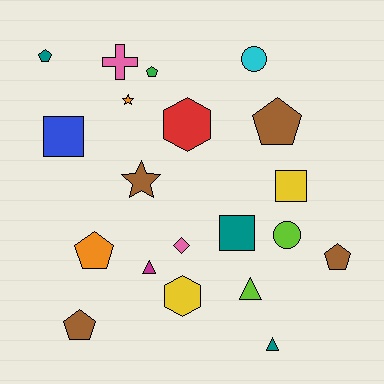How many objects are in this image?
There are 20 objects.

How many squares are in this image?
There are 3 squares.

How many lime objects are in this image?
There are 2 lime objects.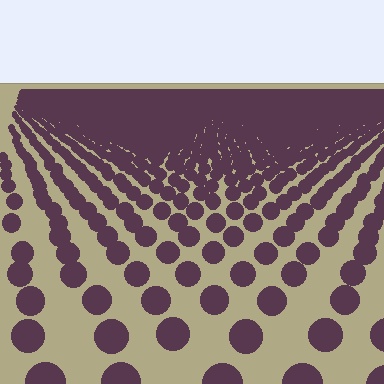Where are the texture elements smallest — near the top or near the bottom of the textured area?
Near the top.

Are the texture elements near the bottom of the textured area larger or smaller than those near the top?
Larger. Near the bottom, elements are closer to the viewer and appear at a bigger on-screen size.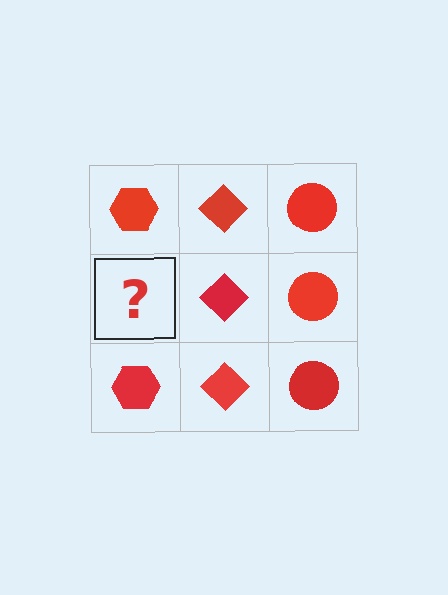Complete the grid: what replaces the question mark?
The question mark should be replaced with a red hexagon.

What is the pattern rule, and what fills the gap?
The rule is that each column has a consistent shape. The gap should be filled with a red hexagon.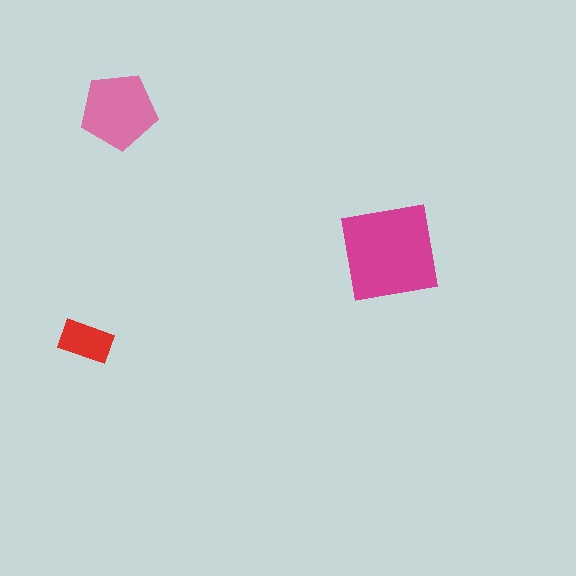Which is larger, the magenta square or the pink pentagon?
The magenta square.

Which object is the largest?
The magenta square.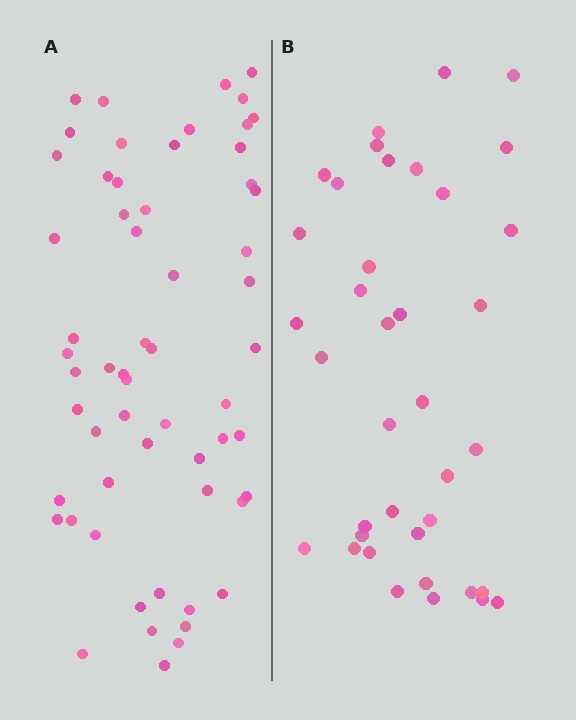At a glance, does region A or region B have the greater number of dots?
Region A (the left region) has more dots.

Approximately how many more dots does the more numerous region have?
Region A has approximately 20 more dots than region B.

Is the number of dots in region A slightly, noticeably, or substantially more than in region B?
Region A has substantially more. The ratio is roughly 1.6 to 1.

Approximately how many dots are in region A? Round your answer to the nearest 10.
About 60 dots. (The exact count is 59, which rounds to 60.)